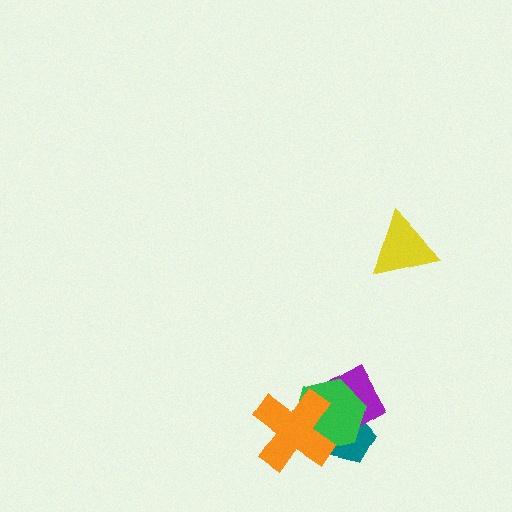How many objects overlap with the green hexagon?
3 objects overlap with the green hexagon.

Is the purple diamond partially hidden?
Yes, it is partially covered by another shape.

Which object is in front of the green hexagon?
The orange cross is in front of the green hexagon.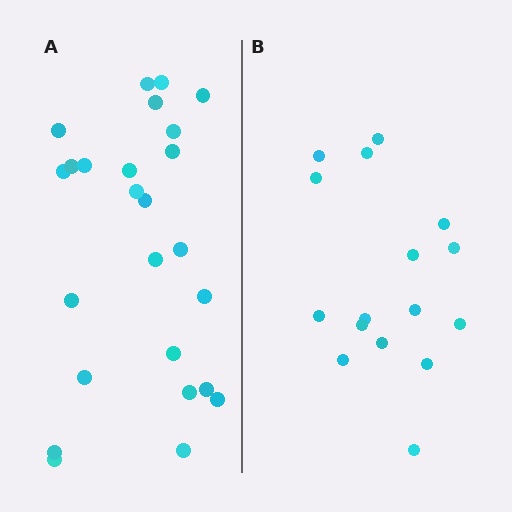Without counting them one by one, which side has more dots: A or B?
Region A (the left region) has more dots.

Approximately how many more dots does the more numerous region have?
Region A has roughly 8 or so more dots than region B.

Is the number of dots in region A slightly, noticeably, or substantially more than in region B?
Region A has substantially more. The ratio is roughly 1.6 to 1.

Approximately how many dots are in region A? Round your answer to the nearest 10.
About 20 dots. (The exact count is 25, which rounds to 20.)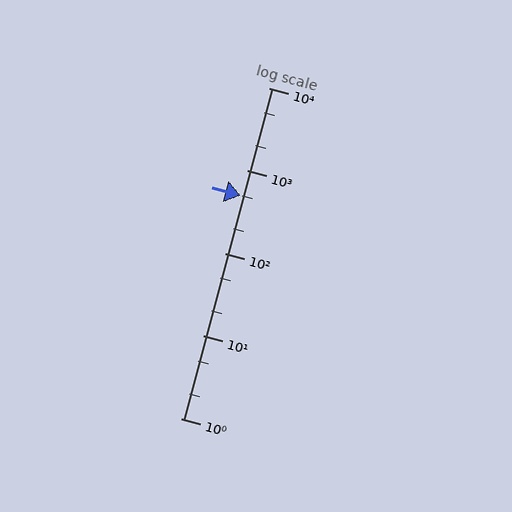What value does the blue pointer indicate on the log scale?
The pointer indicates approximately 490.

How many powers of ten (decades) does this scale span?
The scale spans 4 decades, from 1 to 10000.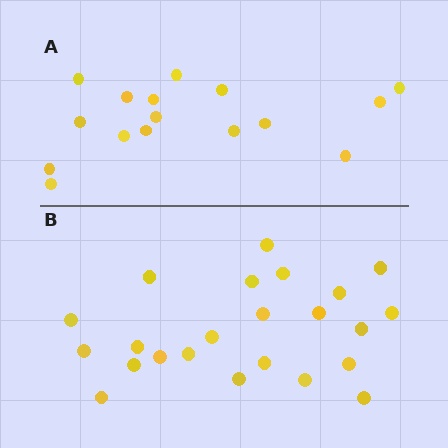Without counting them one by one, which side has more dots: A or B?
Region B (the bottom region) has more dots.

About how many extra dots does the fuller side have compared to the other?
Region B has roughly 8 or so more dots than region A.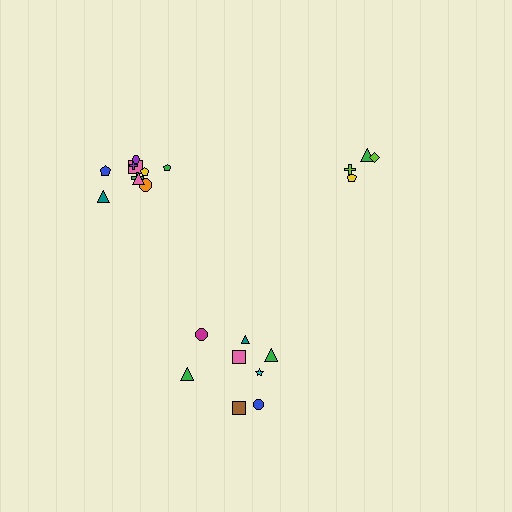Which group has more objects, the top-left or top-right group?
The top-left group.